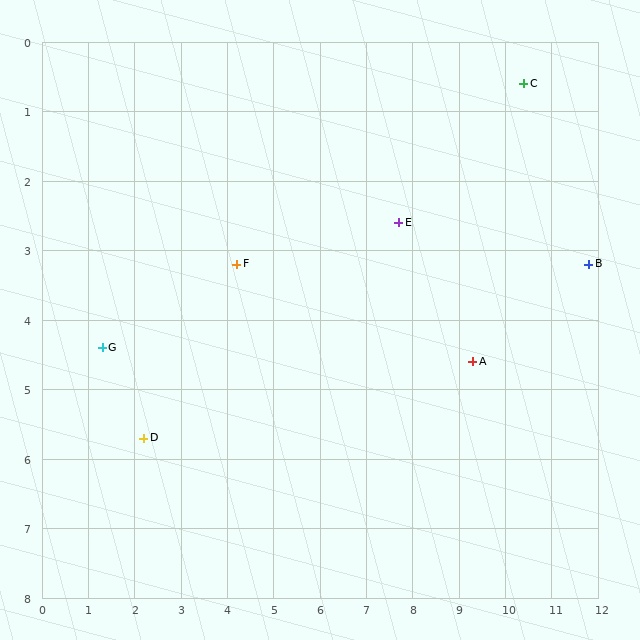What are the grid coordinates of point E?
Point E is at approximately (7.7, 2.6).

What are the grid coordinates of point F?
Point F is at approximately (4.2, 3.2).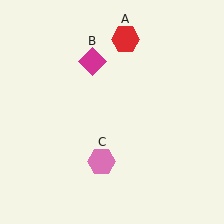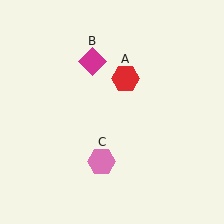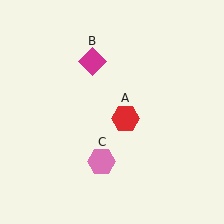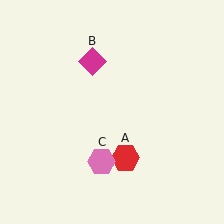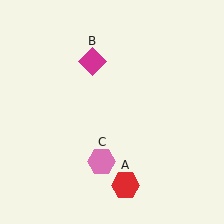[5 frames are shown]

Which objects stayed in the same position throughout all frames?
Magenta diamond (object B) and pink hexagon (object C) remained stationary.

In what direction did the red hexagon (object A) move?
The red hexagon (object A) moved down.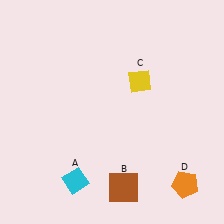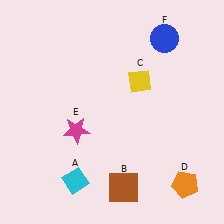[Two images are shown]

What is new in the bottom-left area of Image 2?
A magenta star (E) was added in the bottom-left area of Image 2.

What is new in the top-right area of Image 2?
A blue circle (F) was added in the top-right area of Image 2.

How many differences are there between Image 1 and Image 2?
There are 2 differences between the two images.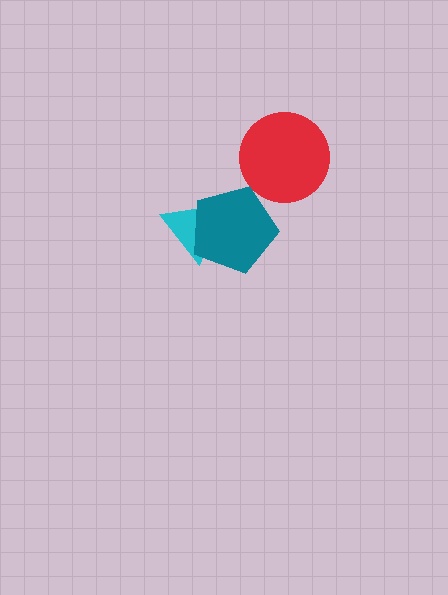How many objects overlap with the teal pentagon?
1 object overlaps with the teal pentagon.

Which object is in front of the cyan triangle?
The teal pentagon is in front of the cyan triangle.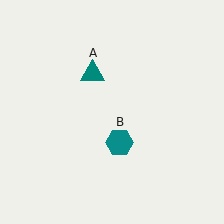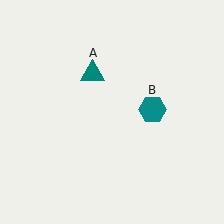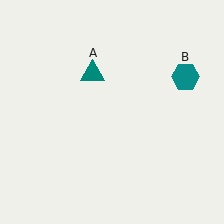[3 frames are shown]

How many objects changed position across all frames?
1 object changed position: teal hexagon (object B).